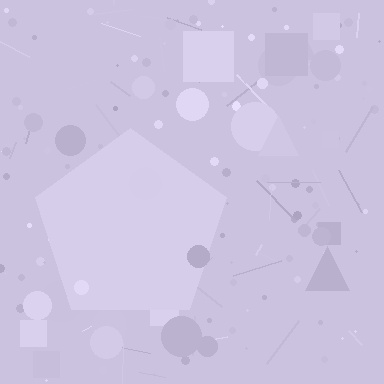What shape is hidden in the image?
A pentagon is hidden in the image.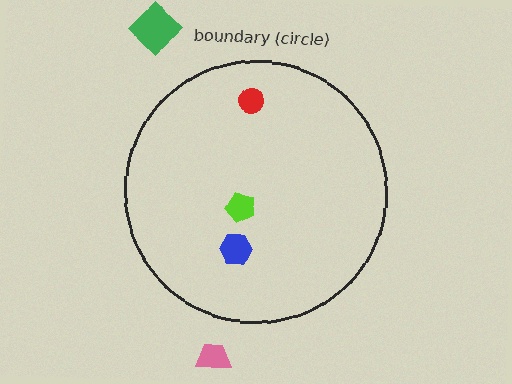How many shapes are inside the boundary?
3 inside, 2 outside.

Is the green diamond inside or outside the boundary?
Outside.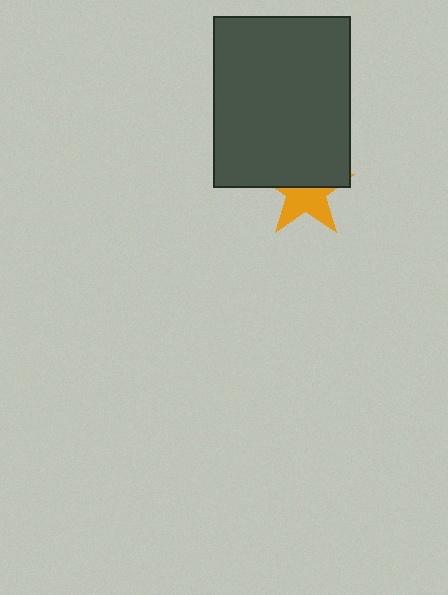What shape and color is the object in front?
The object in front is a dark gray rectangle.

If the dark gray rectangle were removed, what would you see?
You would see the complete orange star.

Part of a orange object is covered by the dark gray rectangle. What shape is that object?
It is a star.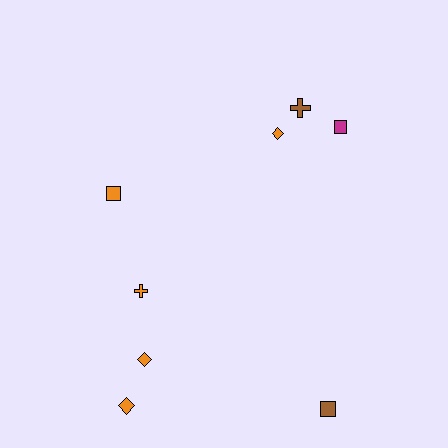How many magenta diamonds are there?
There are no magenta diamonds.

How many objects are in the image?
There are 8 objects.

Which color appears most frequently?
Orange, with 5 objects.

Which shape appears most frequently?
Diamond, with 3 objects.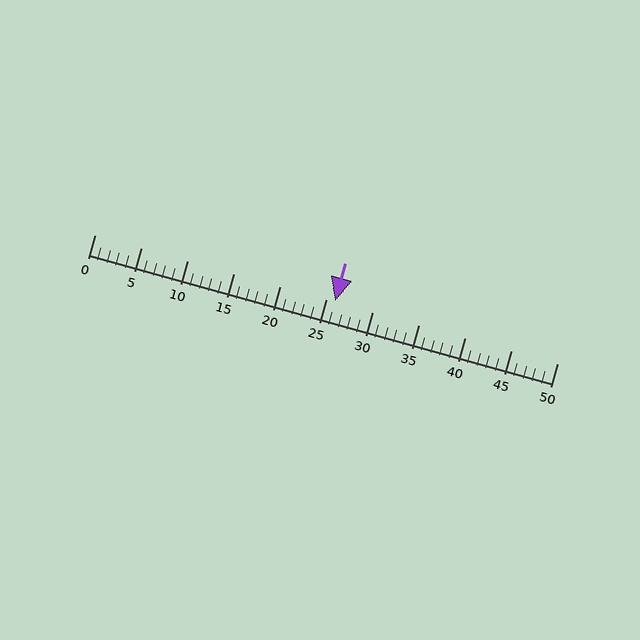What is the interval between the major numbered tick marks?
The major tick marks are spaced 5 units apart.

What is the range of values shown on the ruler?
The ruler shows values from 0 to 50.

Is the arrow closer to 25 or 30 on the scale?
The arrow is closer to 25.